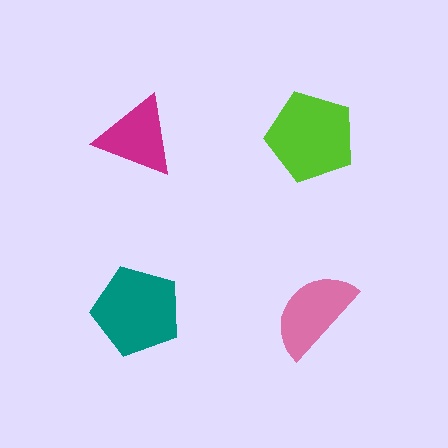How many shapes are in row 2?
2 shapes.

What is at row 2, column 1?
A teal pentagon.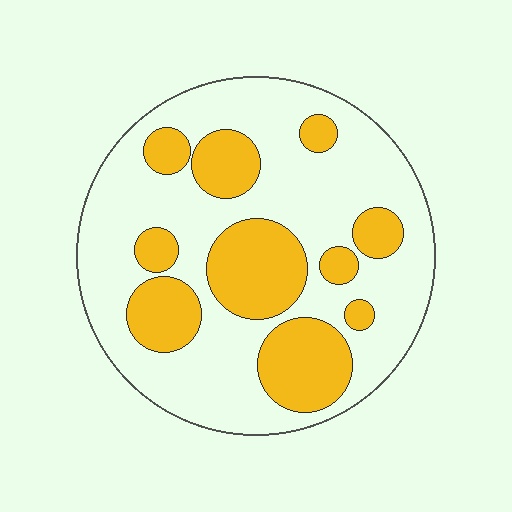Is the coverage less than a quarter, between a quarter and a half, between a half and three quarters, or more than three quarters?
Between a quarter and a half.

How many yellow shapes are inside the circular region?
10.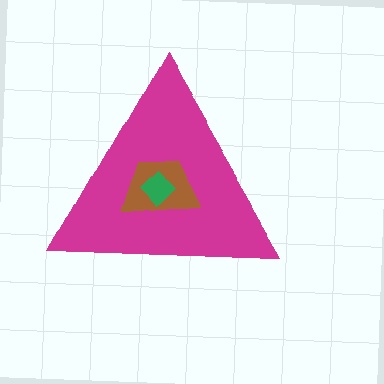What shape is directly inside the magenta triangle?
The brown trapezoid.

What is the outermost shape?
The magenta triangle.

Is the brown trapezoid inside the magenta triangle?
Yes.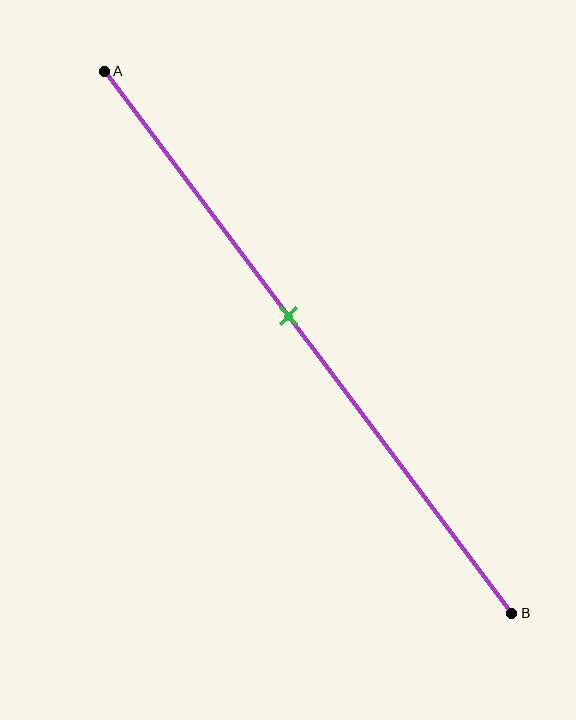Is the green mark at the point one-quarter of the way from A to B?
No, the mark is at about 45% from A, not at the 25% one-quarter point.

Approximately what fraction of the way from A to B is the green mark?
The green mark is approximately 45% of the way from A to B.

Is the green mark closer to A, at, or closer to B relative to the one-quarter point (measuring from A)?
The green mark is closer to point B than the one-quarter point of segment AB.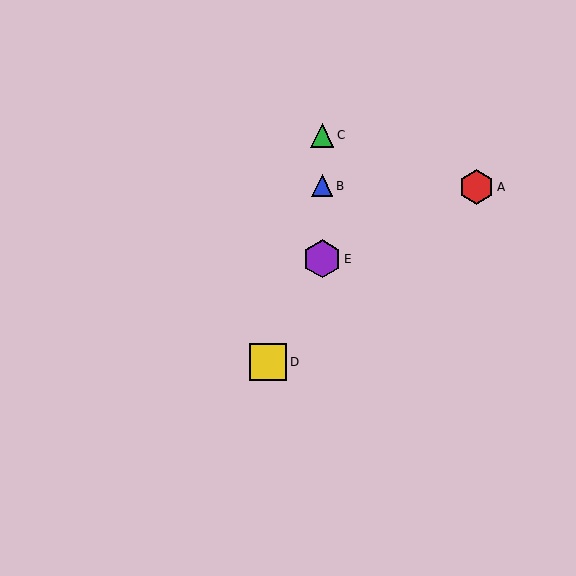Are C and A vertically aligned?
No, C is at x≈322 and A is at x≈477.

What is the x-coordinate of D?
Object D is at x≈268.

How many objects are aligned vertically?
3 objects (B, C, E) are aligned vertically.